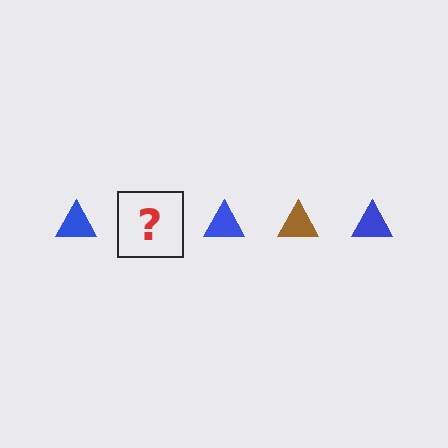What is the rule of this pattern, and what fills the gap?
The rule is that the pattern cycles through blue, brown triangles. The gap should be filled with a brown triangle.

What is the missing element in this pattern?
The missing element is a brown triangle.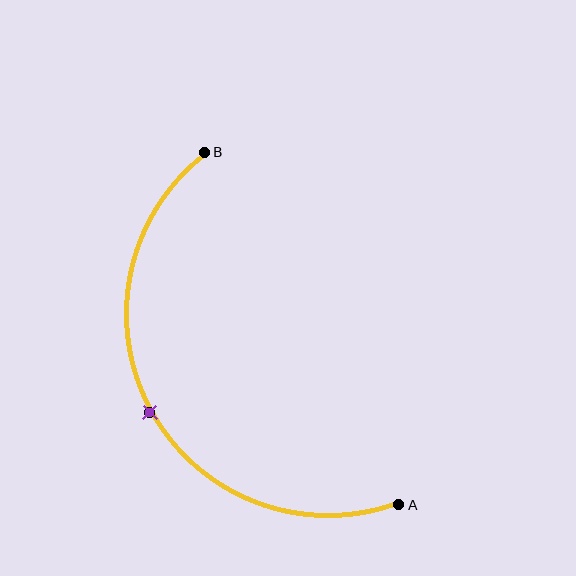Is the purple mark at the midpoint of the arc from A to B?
Yes. The purple mark lies on the arc at equal arc-length from both A and B — it is the arc midpoint.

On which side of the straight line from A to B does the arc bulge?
The arc bulges to the left of the straight line connecting A and B.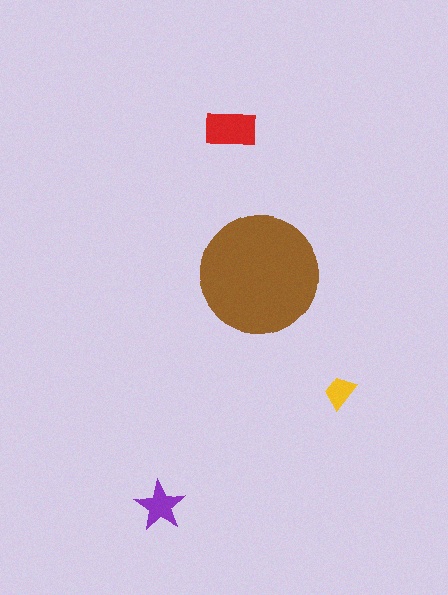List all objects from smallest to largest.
The yellow trapezoid, the purple star, the red rectangle, the brown circle.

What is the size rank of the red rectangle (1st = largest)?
2nd.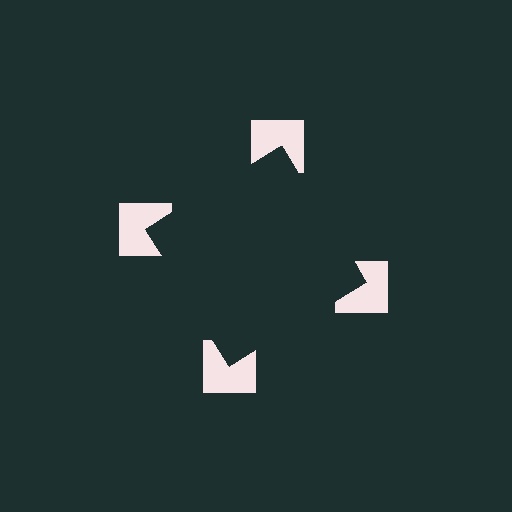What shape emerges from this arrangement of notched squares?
An illusory square — its edges are inferred from the aligned wedge cuts in the notched squares, not physically drawn.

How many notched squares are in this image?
There are 4 — one at each vertex of the illusory square.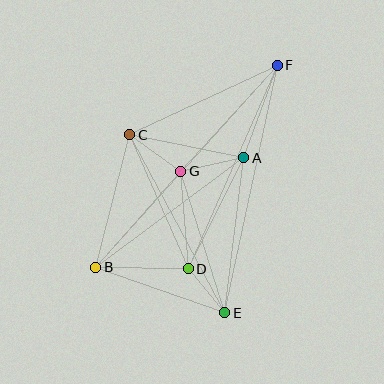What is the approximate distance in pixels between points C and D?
The distance between C and D is approximately 146 pixels.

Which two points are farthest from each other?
Points B and F are farthest from each other.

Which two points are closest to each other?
Points D and E are closest to each other.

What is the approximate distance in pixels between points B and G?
The distance between B and G is approximately 129 pixels.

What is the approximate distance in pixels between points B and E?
The distance between B and E is approximately 137 pixels.